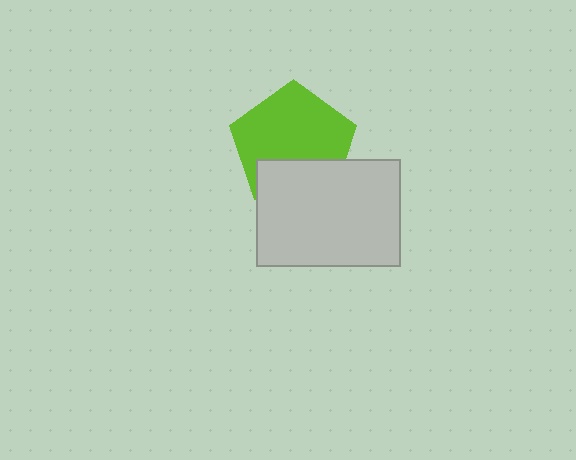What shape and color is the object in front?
The object in front is a light gray rectangle.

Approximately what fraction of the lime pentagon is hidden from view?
Roughly 32% of the lime pentagon is hidden behind the light gray rectangle.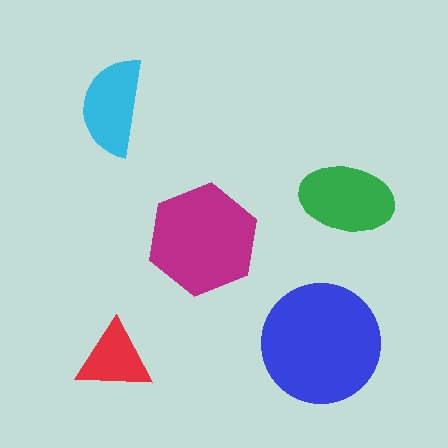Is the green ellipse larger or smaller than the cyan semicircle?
Larger.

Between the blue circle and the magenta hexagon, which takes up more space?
The blue circle.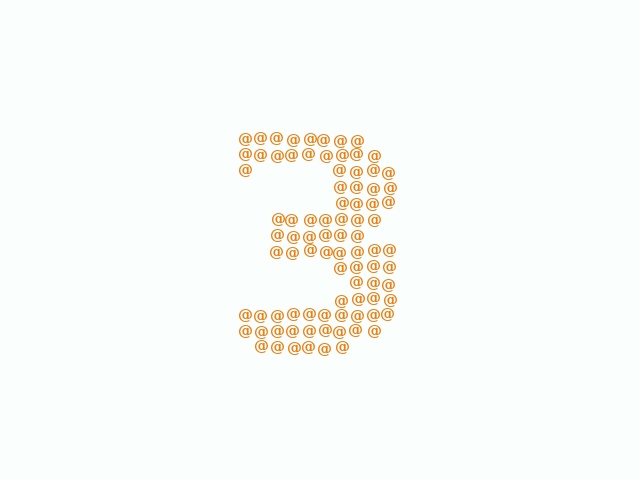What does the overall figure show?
The overall figure shows the digit 3.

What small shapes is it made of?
It is made of small at signs.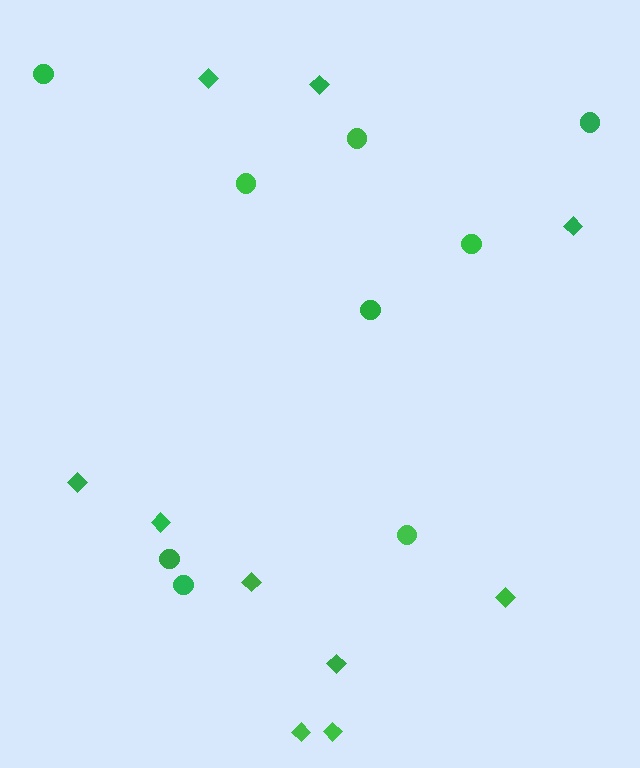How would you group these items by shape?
There are 2 groups: one group of diamonds (10) and one group of circles (9).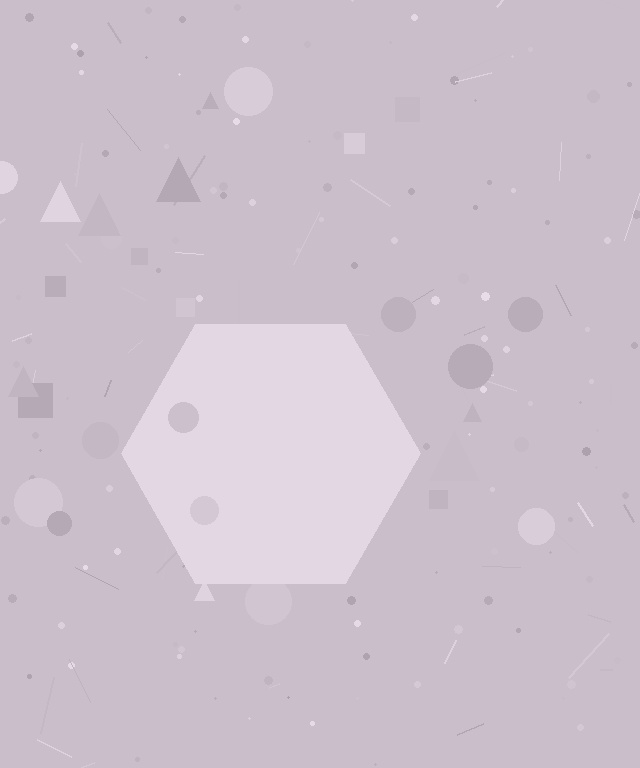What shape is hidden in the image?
A hexagon is hidden in the image.